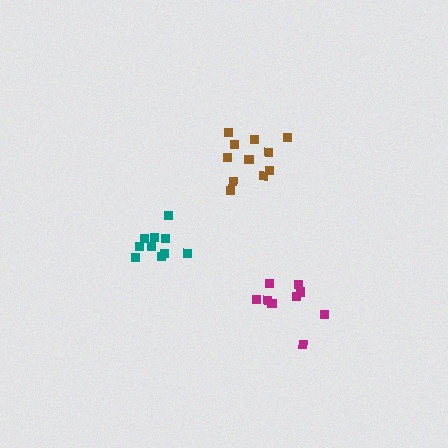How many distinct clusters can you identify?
There are 3 distinct clusters.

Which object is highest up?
The brown cluster is topmost.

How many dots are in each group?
Group 1: 11 dots, Group 2: 10 dots, Group 3: 9 dots (30 total).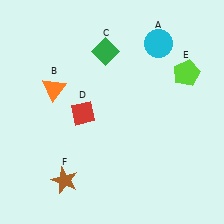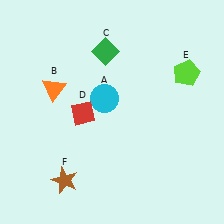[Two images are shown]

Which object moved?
The cyan circle (A) moved down.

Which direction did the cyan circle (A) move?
The cyan circle (A) moved down.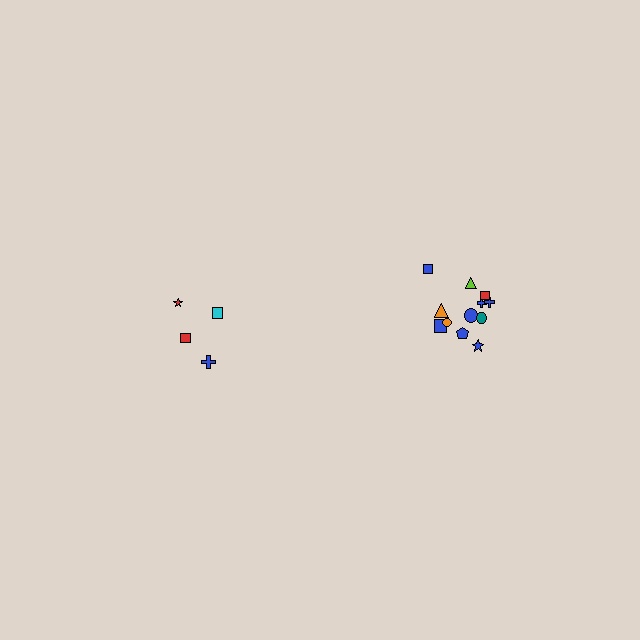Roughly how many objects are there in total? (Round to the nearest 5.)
Roughly 15 objects in total.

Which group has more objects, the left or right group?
The right group.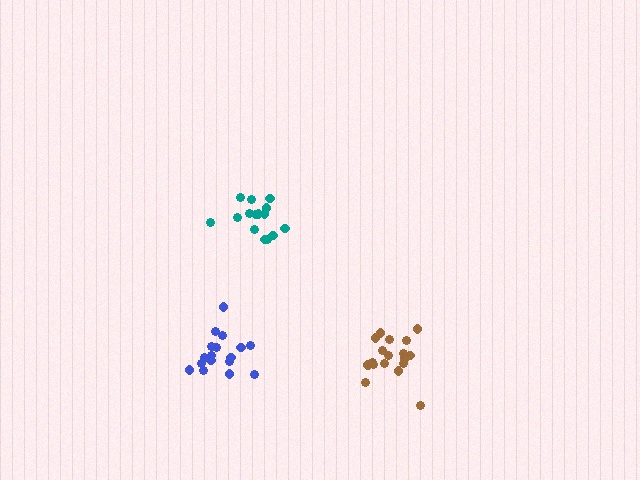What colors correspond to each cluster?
The clusters are colored: brown, blue, teal.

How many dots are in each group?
Group 1: 18 dots, Group 2: 17 dots, Group 3: 15 dots (50 total).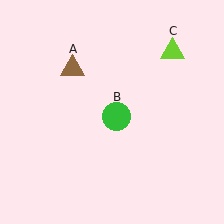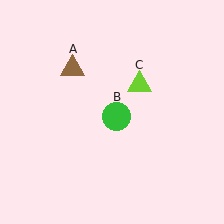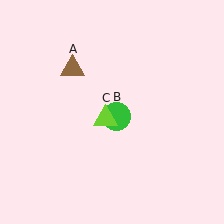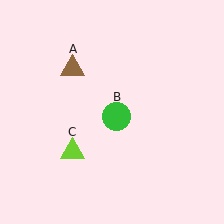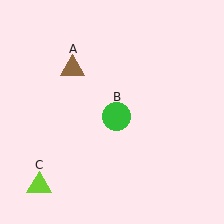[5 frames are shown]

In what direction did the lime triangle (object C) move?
The lime triangle (object C) moved down and to the left.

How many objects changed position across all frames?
1 object changed position: lime triangle (object C).